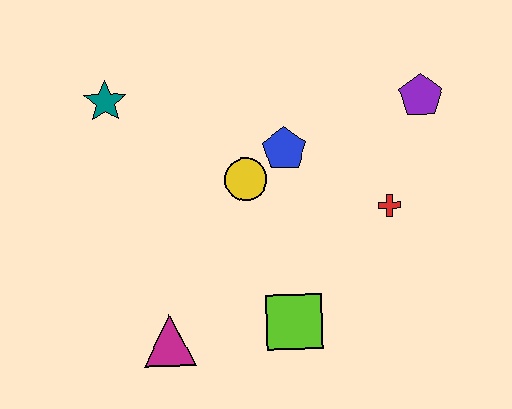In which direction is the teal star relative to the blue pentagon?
The teal star is to the left of the blue pentagon.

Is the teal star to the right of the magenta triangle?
No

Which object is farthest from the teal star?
The purple pentagon is farthest from the teal star.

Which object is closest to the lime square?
The magenta triangle is closest to the lime square.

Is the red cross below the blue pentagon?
Yes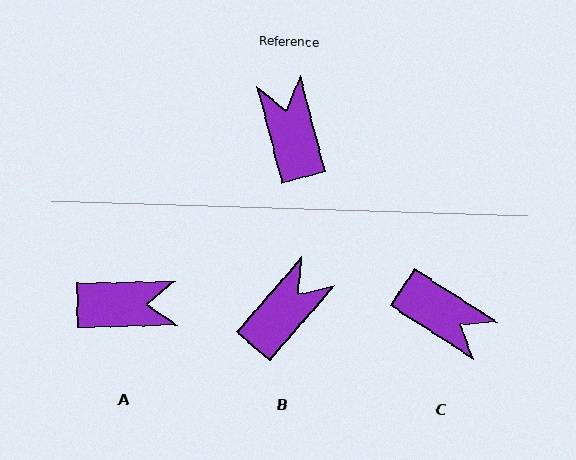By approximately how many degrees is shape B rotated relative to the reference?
Approximately 55 degrees clockwise.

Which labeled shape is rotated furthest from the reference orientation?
C, about 137 degrees away.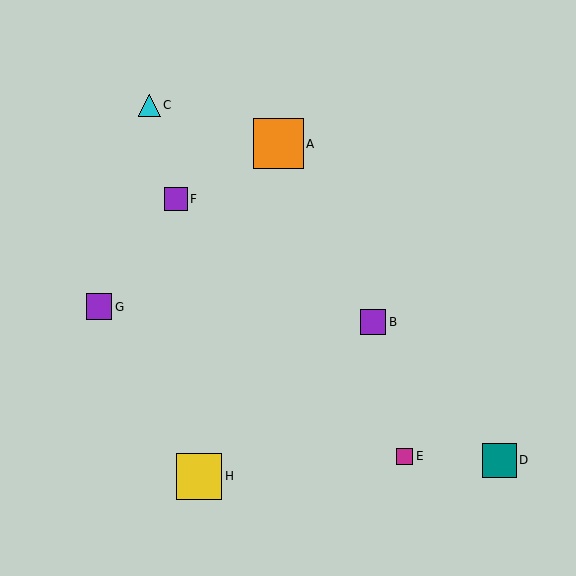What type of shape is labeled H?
Shape H is a yellow square.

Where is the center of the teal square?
The center of the teal square is at (499, 460).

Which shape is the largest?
The orange square (labeled A) is the largest.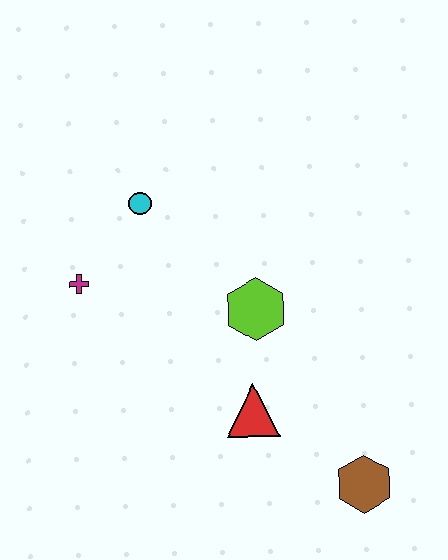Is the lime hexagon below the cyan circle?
Yes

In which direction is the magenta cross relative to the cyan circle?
The magenta cross is below the cyan circle.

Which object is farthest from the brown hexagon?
The cyan circle is farthest from the brown hexagon.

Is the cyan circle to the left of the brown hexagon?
Yes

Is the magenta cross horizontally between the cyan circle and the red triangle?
No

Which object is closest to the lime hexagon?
The red triangle is closest to the lime hexagon.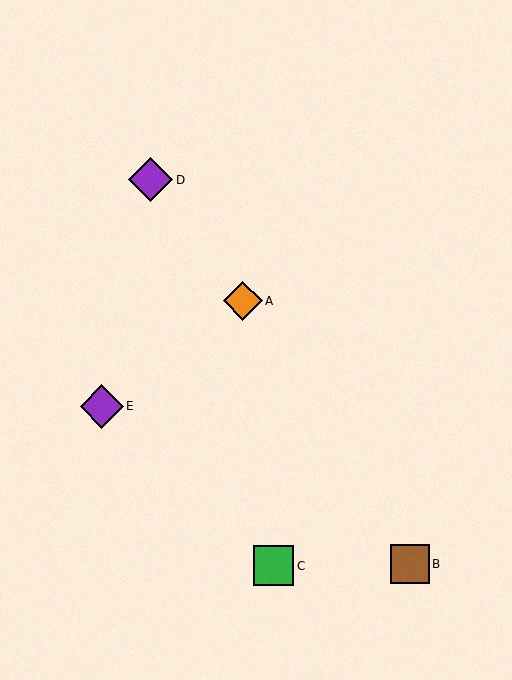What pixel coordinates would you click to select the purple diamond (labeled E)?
Click at (102, 406) to select the purple diamond E.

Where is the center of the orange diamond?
The center of the orange diamond is at (243, 301).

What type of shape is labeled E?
Shape E is a purple diamond.